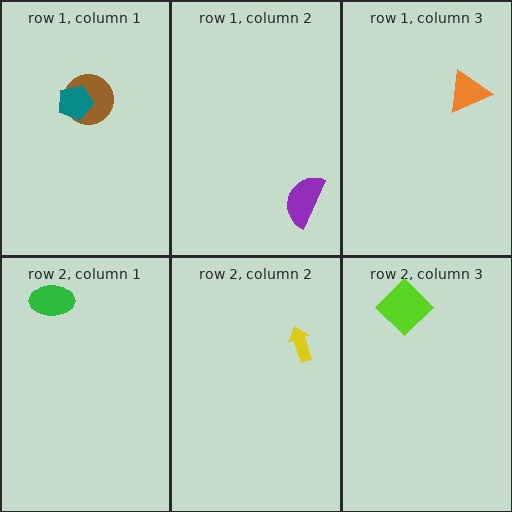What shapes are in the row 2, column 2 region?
The yellow arrow.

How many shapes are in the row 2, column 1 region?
1.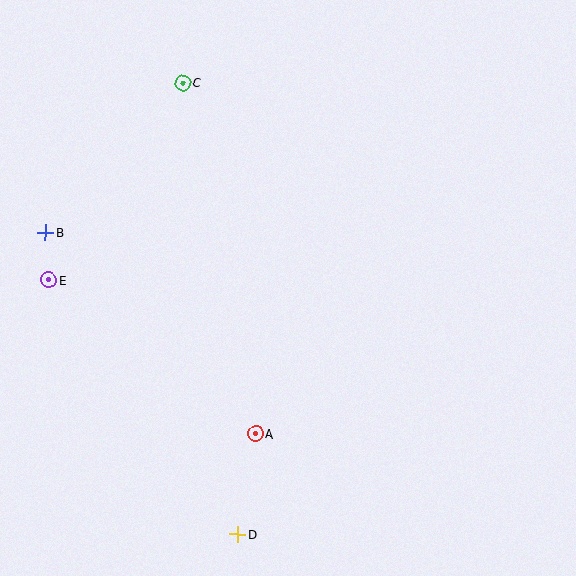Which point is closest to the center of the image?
Point A at (255, 434) is closest to the center.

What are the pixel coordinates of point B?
Point B is at (46, 233).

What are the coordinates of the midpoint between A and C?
The midpoint between A and C is at (219, 258).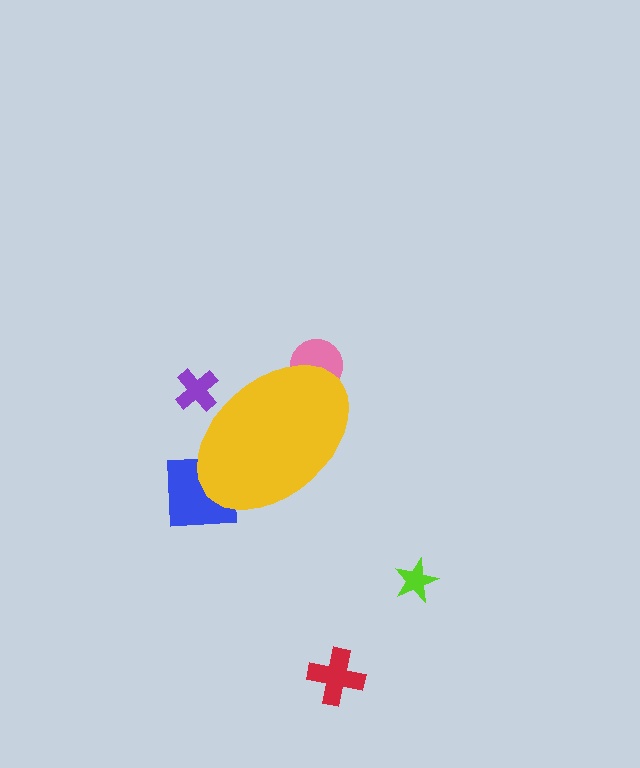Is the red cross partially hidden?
No, the red cross is fully visible.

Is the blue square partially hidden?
Yes, the blue square is partially hidden behind the yellow ellipse.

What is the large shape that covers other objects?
A yellow ellipse.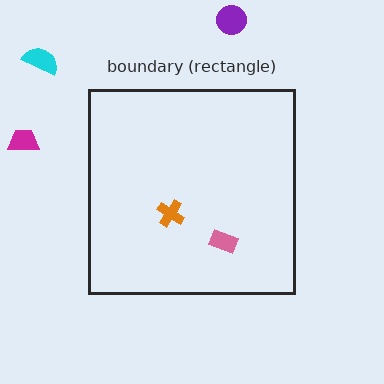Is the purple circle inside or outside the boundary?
Outside.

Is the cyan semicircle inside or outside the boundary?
Outside.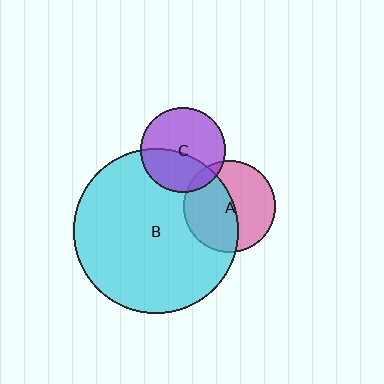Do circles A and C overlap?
Yes.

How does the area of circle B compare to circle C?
Approximately 3.8 times.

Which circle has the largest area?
Circle B (cyan).